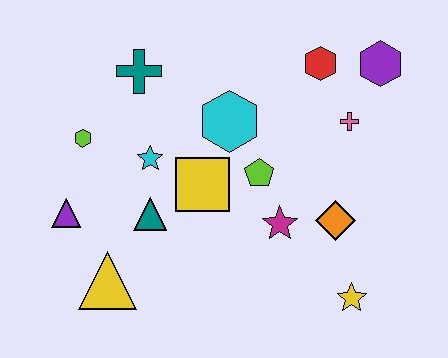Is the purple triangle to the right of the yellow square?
No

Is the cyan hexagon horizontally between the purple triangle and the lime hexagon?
No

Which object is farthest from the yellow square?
The purple hexagon is farthest from the yellow square.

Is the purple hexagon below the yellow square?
No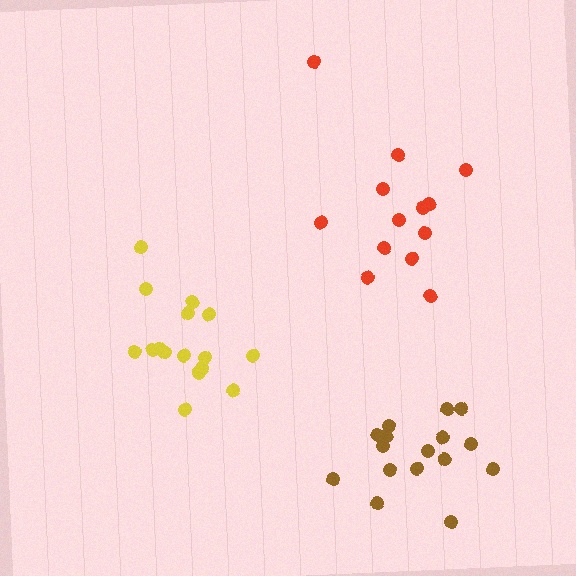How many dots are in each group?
Group 1: 16 dots, Group 2: 16 dots, Group 3: 13 dots (45 total).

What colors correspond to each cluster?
The clusters are colored: brown, yellow, red.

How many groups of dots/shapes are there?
There are 3 groups.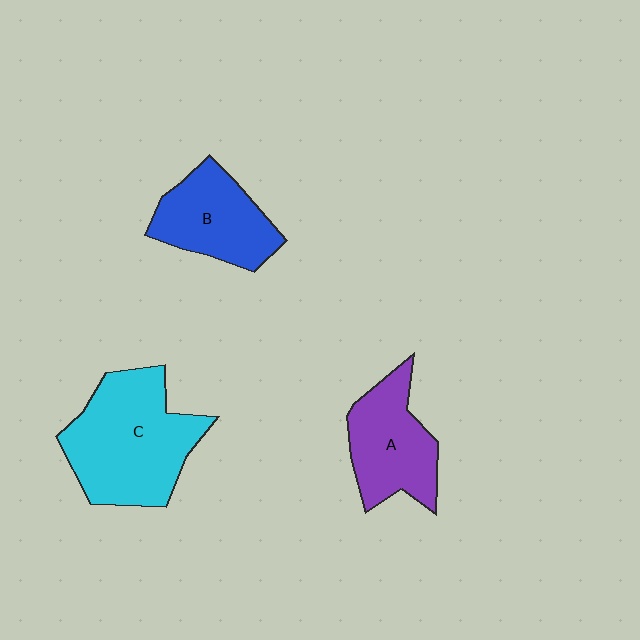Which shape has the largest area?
Shape C (cyan).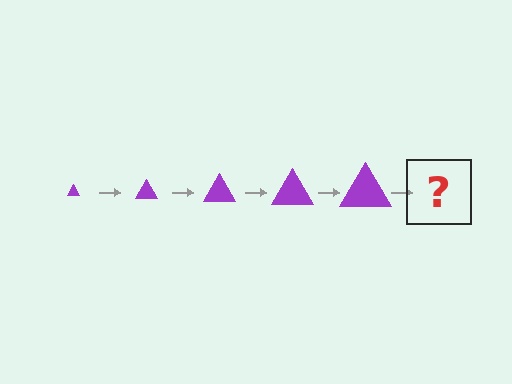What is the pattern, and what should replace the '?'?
The pattern is that the triangle gets progressively larger each step. The '?' should be a purple triangle, larger than the previous one.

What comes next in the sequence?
The next element should be a purple triangle, larger than the previous one.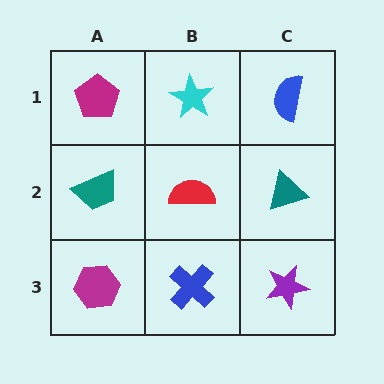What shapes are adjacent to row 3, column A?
A teal trapezoid (row 2, column A), a blue cross (row 3, column B).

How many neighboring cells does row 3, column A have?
2.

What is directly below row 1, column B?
A red semicircle.